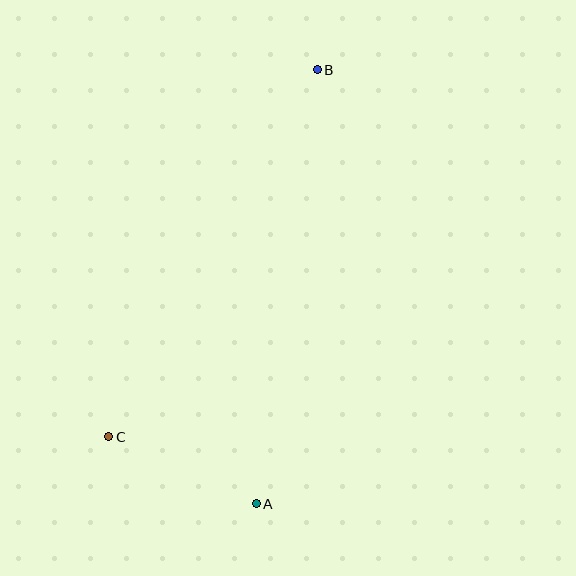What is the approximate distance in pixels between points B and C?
The distance between B and C is approximately 422 pixels.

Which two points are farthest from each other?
Points A and B are farthest from each other.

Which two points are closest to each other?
Points A and C are closest to each other.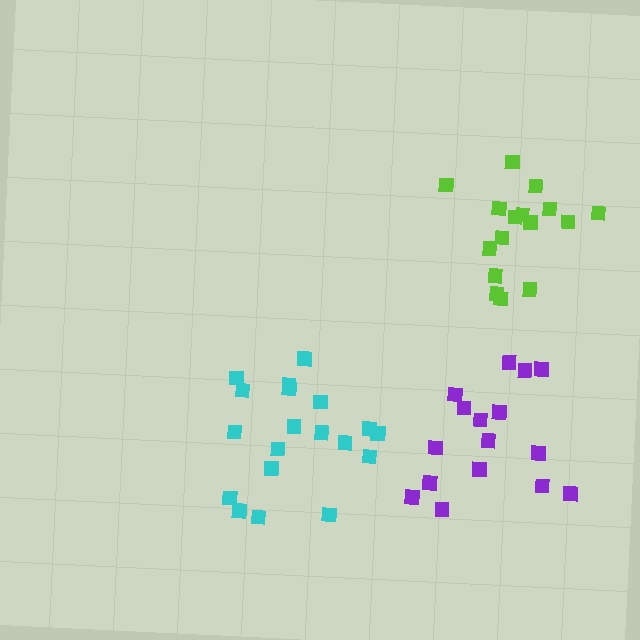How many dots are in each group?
Group 1: 16 dots, Group 2: 19 dots, Group 3: 16 dots (51 total).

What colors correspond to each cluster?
The clusters are colored: lime, cyan, purple.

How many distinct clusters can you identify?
There are 3 distinct clusters.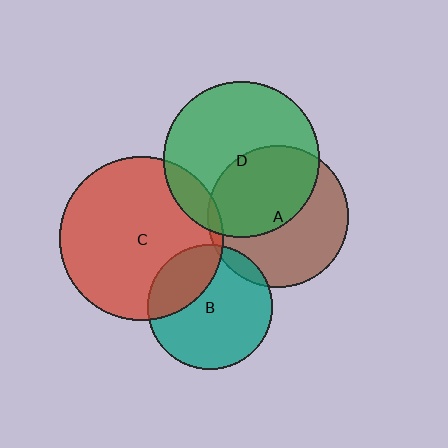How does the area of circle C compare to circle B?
Approximately 1.7 times.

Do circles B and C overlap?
Yes.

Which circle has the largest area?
Circle C (red).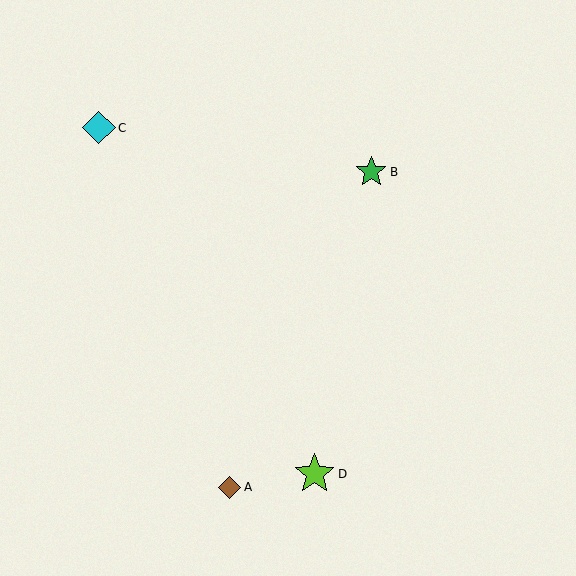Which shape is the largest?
The lime star (labeled D) is the largest.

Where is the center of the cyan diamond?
The center of the cyan diamond is at (99, 128).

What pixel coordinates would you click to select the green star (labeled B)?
Click at (371, 172) to select the green star B.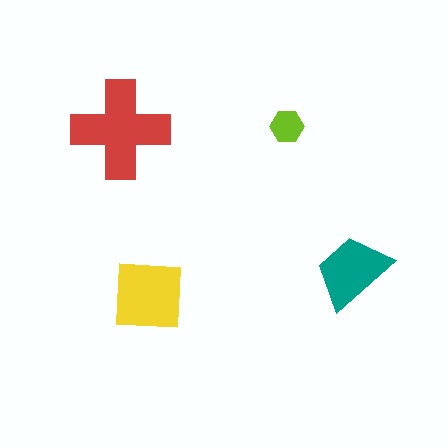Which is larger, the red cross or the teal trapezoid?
The red cross.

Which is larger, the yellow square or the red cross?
The red cross.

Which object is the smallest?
The lime hexagon.